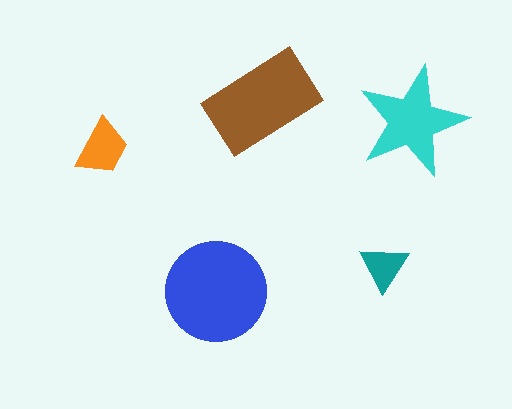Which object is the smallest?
The teal triangle.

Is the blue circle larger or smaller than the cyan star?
Larger.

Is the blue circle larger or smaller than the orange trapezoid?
Larger.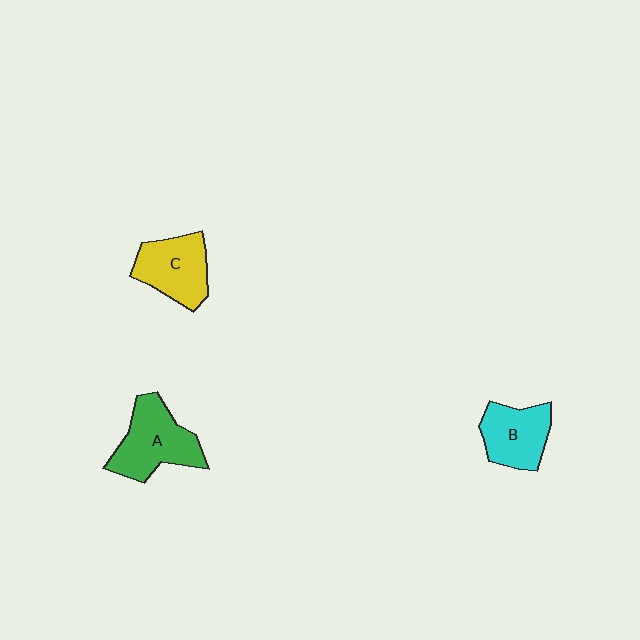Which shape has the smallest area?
Shape B (cyan).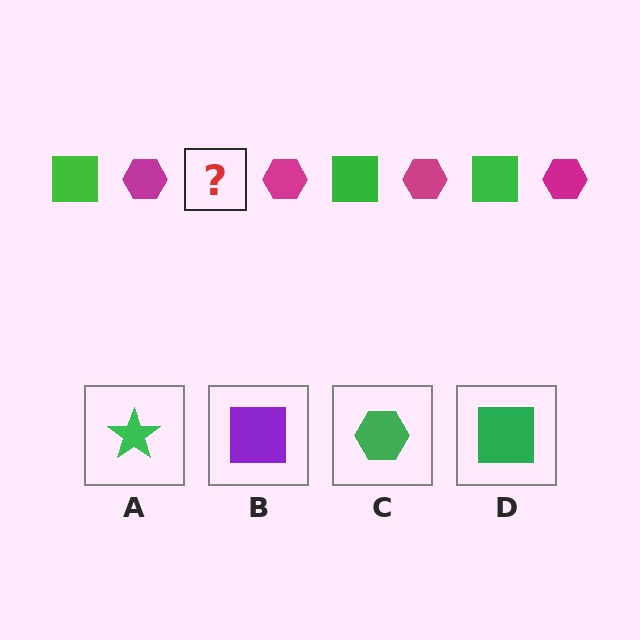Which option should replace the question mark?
Option D.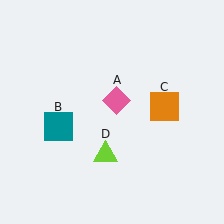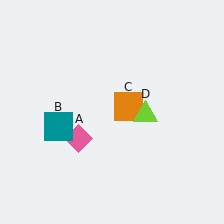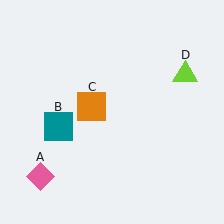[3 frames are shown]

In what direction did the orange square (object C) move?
The orange square (object C) moved left.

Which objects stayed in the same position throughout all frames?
Teal square (object B) remained stationary.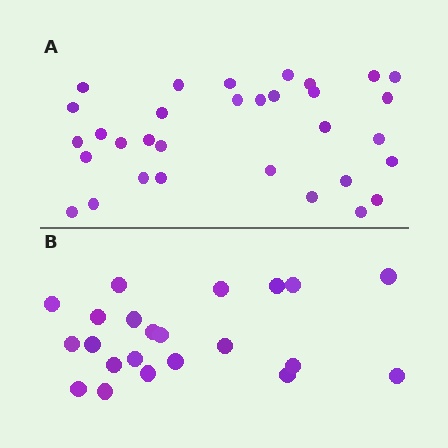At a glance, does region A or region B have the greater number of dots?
Region A (the top region) has more dots.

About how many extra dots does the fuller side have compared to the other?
Region A has roughly 10 or so more dots than region B.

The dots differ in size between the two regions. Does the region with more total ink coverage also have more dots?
No. Region B has more total ink coverage because its dots are larger, but region A actually contains more individual dots. Total area can be misleading — the number of items is what matters here.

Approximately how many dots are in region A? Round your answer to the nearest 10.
About 30 dots. (The exact count is 32, which rounds to 30.)